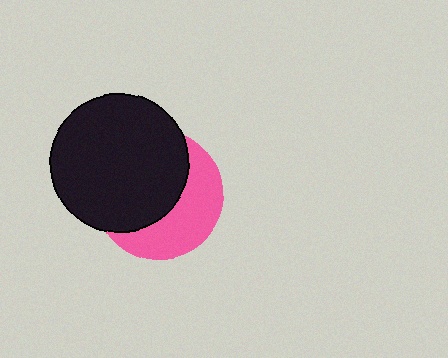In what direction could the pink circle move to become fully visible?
The pink circle could move toward the lower-right. That would shift it out from behind the black circle entirely.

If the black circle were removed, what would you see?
You would see the complete pink circle.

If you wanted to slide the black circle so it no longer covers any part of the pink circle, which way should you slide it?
Slide it toward the upper-left — that is the most direct way to separate the two shapes.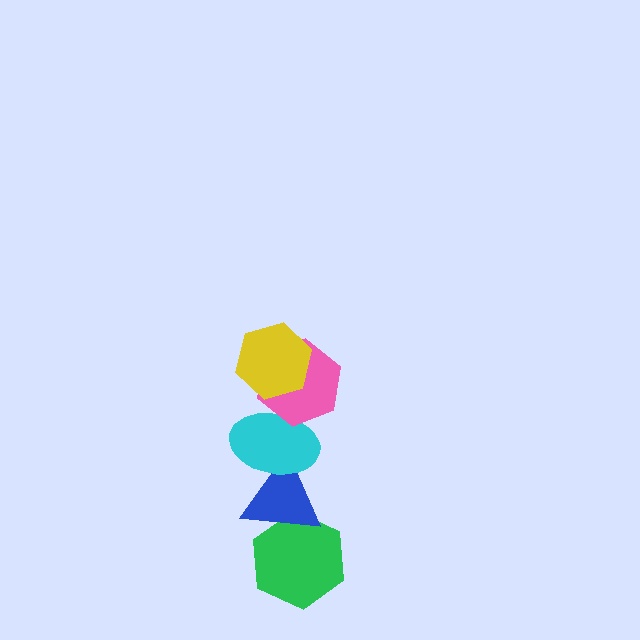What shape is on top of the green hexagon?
The blue triangle is on top of the green hexagon.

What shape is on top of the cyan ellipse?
The pink hexagon is on top of the cyan ellipse.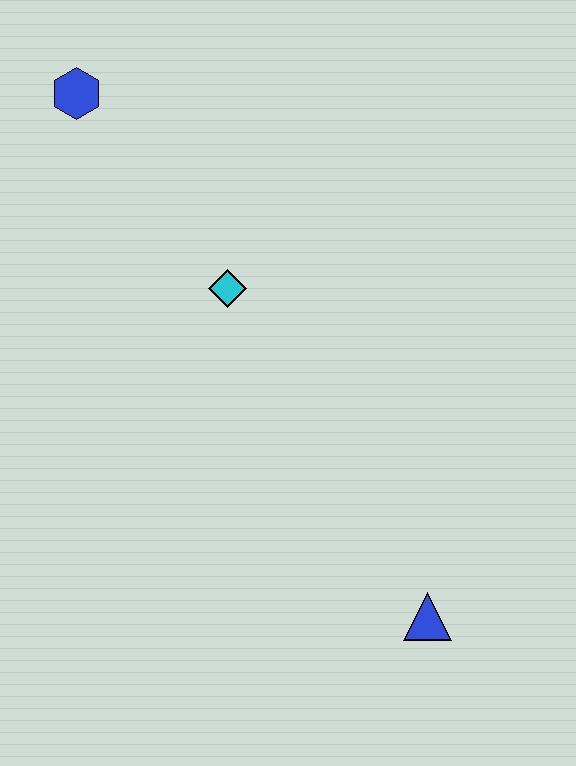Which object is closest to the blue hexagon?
The cyan diamond is closest to the blue hexagon.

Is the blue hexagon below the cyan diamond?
No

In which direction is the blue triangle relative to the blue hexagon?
The blue triangle is below the blue hexagon.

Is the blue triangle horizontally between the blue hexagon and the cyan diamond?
No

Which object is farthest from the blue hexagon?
The blue triangle is farthest from the blue hexagon.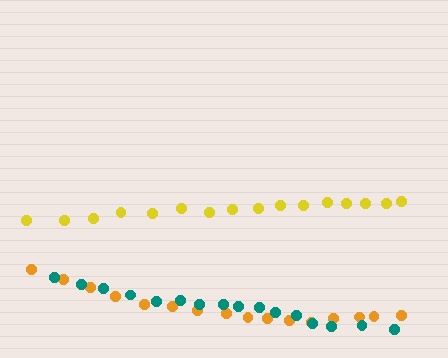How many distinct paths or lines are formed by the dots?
There are 3 distinct paths.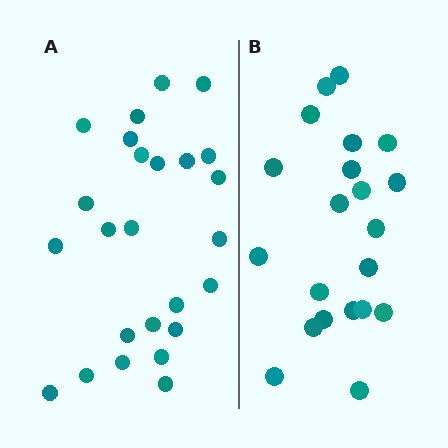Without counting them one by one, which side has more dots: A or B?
Region A (the left region) has more dots.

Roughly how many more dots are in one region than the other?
Region A has about 4 more dots than region B.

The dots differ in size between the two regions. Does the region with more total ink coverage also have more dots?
No. Region B has more total ink coverage because its dots are larger, but region A actually contains more individual dots. Total area can be misleading — the number of items is what matters here.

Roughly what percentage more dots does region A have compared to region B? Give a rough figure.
About 20% more.